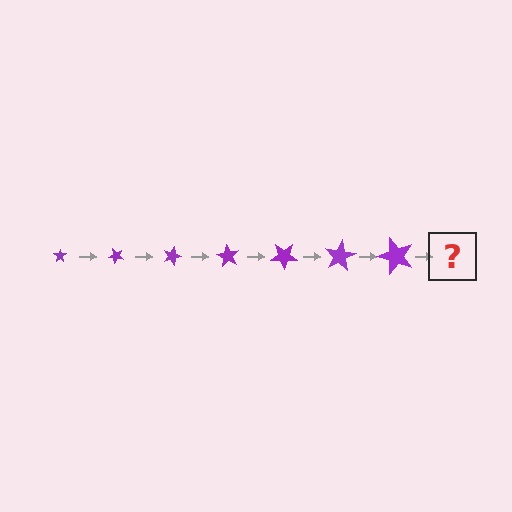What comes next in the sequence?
The next element should be a star, larger than the previous one and rotated 315 degrees from the start.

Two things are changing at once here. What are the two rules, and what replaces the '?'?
The two rules are that the star grows larger each step and it rotates 45 degrees each step. The '?' should be a star, larger than the previous one and rotated 315 degrees from the start.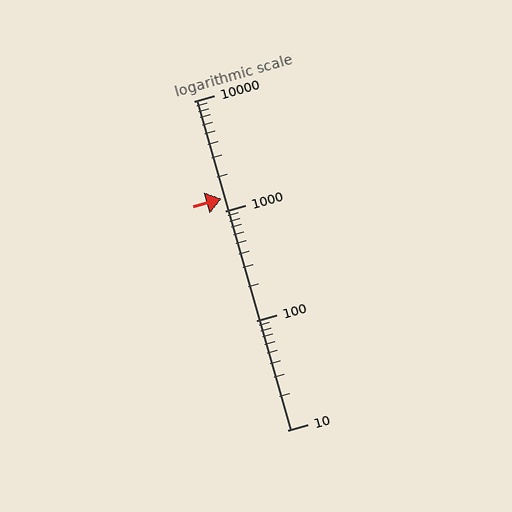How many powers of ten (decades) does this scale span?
The scale spans 3 decades, from 10 to 10000.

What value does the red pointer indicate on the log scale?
The pointer indicates approximately 1300.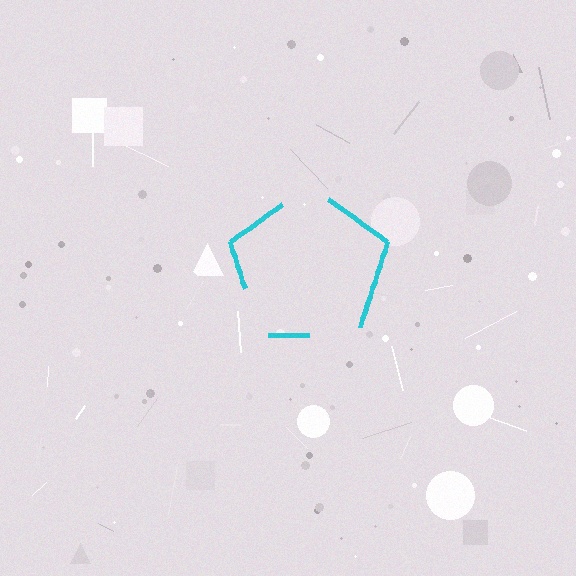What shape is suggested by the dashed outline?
The dashed outline suggests a pentagon.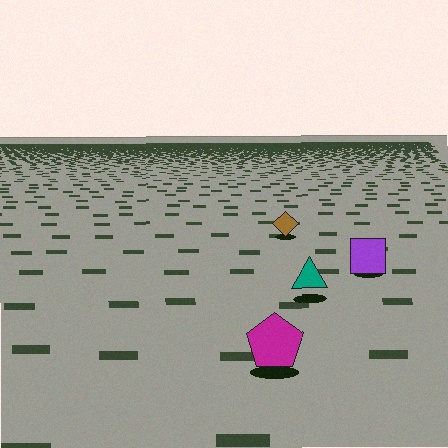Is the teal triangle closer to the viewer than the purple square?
Yes. The teal triangle is closer — you can tell from the texture gradient: the ground texture is coarser near it.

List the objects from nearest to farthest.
From nearest to farthest: the magenta pentagon, the teal triangle, the purple square, the brown diamond.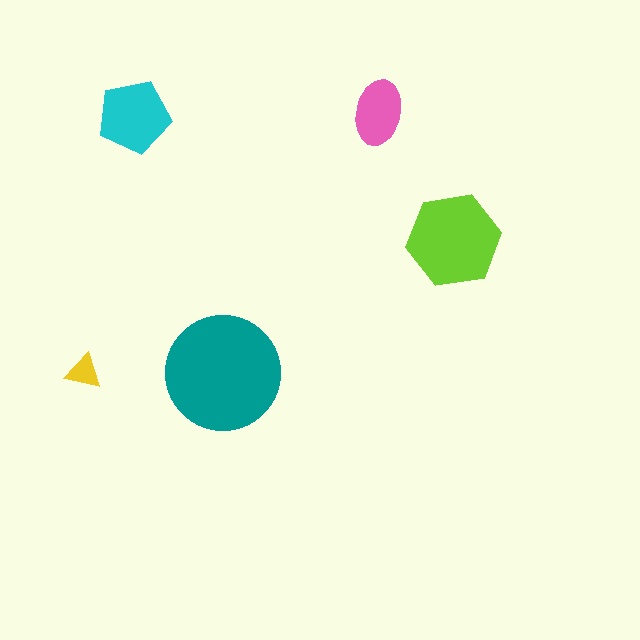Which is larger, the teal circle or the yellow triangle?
The teal circle.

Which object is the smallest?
The yellow triangle.